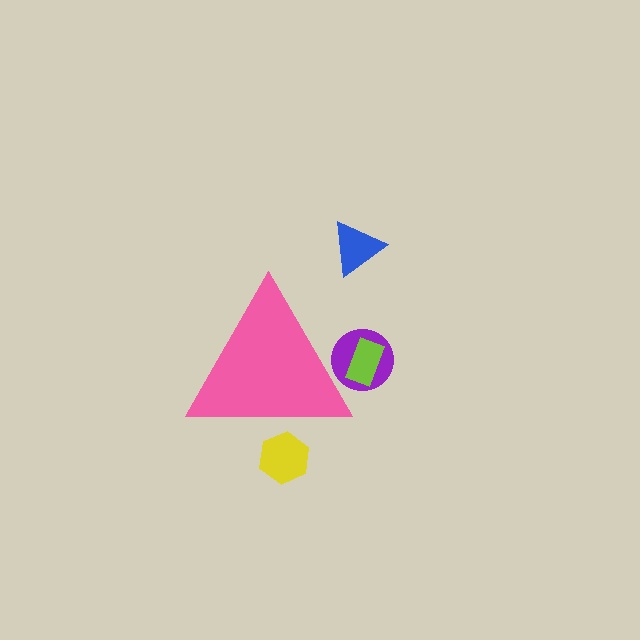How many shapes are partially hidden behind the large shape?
3 shapes are partially hidden.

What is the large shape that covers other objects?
A pink triangle.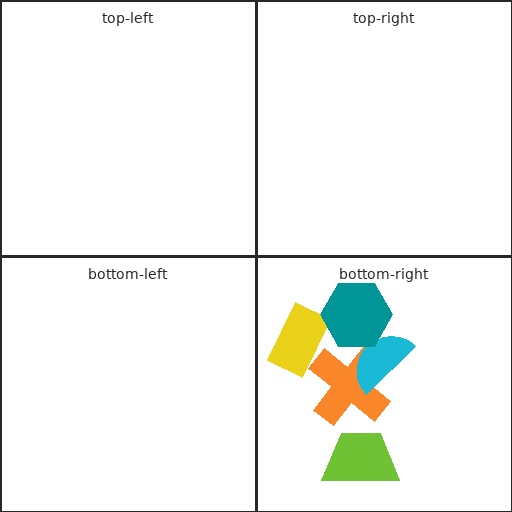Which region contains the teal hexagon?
The bottom-right region.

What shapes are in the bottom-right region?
The orange cross, the lime trapezoid, the yellow rectangle, the cyan semicircle, the teal hexagon.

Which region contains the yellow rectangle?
The bottom-right region.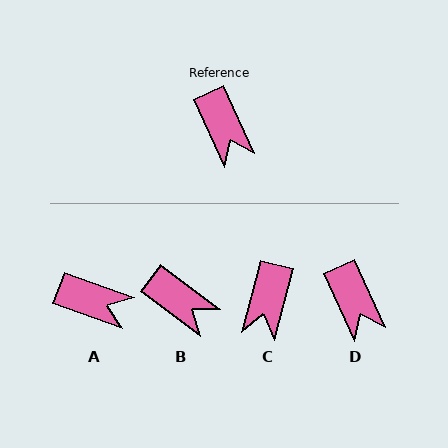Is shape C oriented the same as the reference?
No, it is off by about 40 degrees.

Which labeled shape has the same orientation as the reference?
D.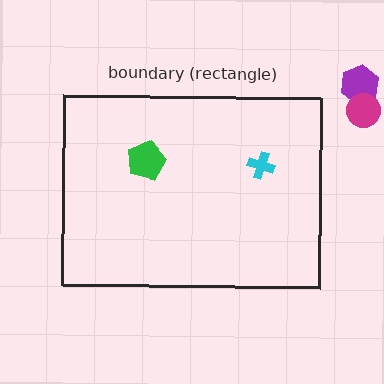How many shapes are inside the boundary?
2 inside, 2 outside.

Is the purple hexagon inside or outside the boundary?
Outside.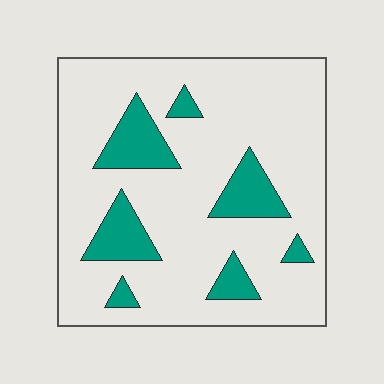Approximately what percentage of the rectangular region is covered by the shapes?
Approximately 20%.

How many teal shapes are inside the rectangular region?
7.